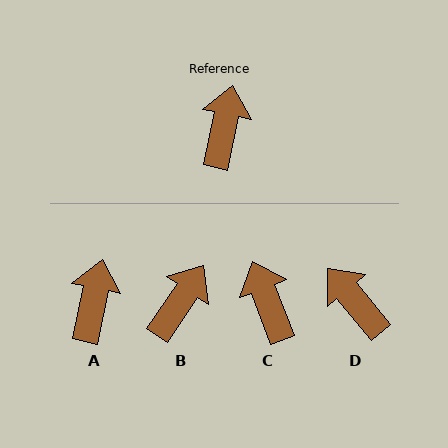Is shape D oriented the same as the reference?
No, it is off by about 51 degrees.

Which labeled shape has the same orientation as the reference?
A.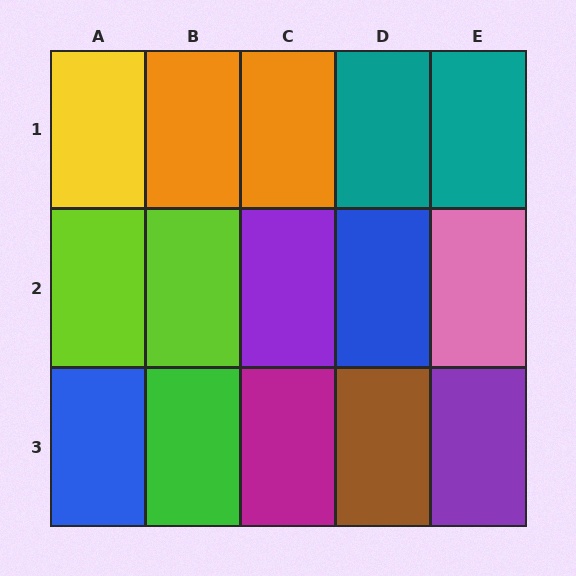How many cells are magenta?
1 cell is magenta.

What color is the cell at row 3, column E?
Purple.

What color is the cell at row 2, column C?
Purple.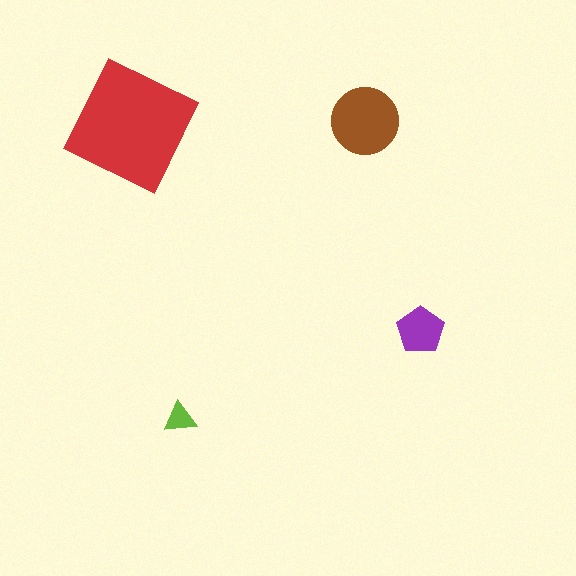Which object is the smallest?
The lime triangle.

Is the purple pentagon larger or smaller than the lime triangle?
Larger.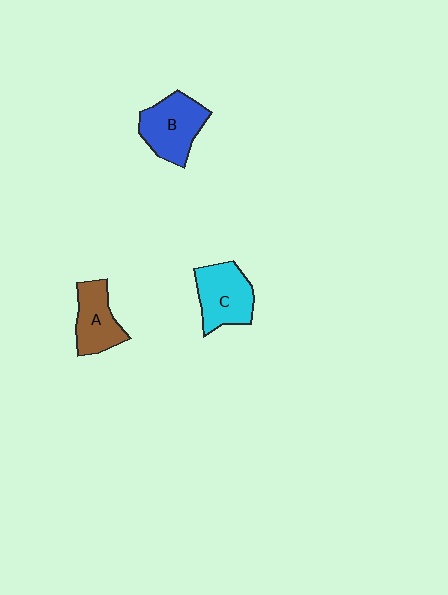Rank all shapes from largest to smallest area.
From largest to smallest: B (blue), C (cyan), A (brown).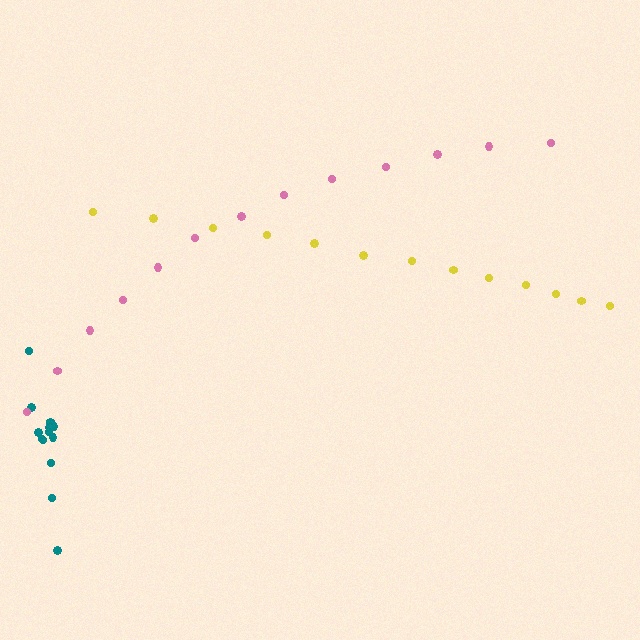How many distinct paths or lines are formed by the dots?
There are 3 distinct paths.